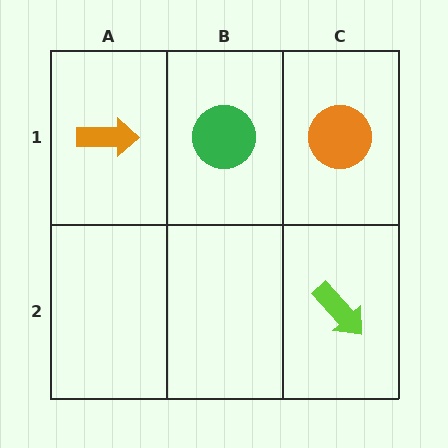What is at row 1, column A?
An orange arrow.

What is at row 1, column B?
A green circle.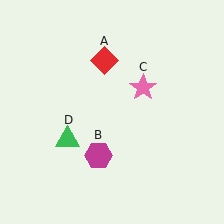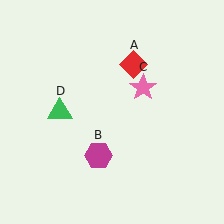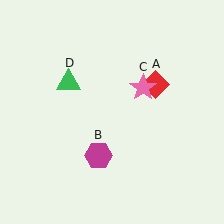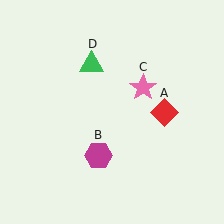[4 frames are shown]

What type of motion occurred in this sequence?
The red diamond (object A), green triangle (object D) rotated clockwise around the center of the scene.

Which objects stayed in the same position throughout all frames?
Magenta hexagon (object B) and pink star (object C) remained stationary.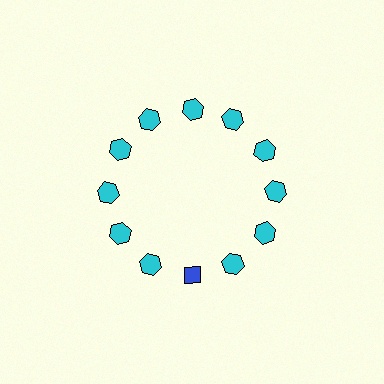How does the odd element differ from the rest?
It differs in both color (blue instead of cyan) and shape (diamond instead of hexagon).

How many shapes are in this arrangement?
There are 12 shapes arranged in a ring pattern.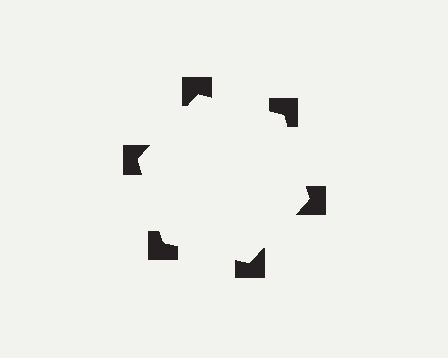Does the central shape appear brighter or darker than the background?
It typically appears slightly brighter than the background, even though no actual brightness change is drawn.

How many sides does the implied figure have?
6 sides.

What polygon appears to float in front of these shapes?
An illusory hexagon — its edges are inferred from the aligned wedge cuts in the notched squares, not physically drawn.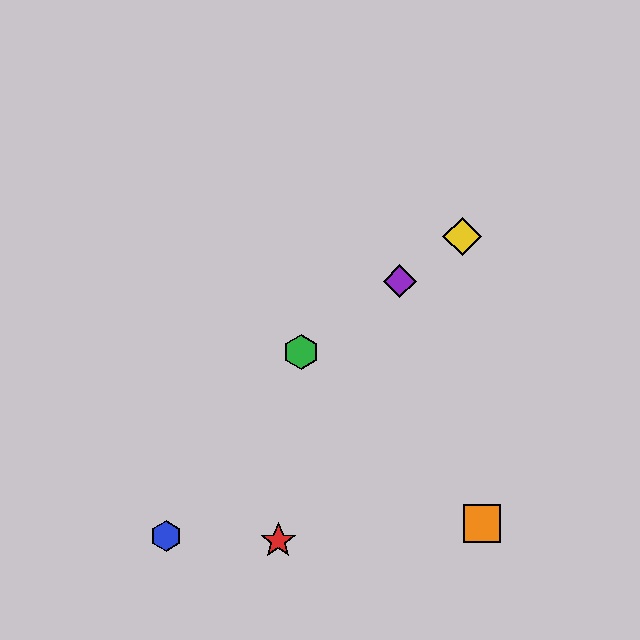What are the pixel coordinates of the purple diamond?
The purple diamond is at (400, 281).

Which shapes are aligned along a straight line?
The green hexagon, the yellow diamond, the purple diamond are aligned along a straight line.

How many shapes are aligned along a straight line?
3 shapes (the green hexagon, the yellow diamond, the purple diamond) are aligned along a straight line.